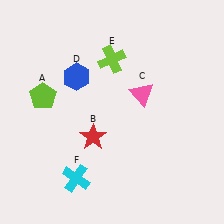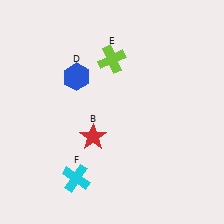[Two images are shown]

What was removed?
The pink triangle (C), the lime pentagon (A) were removed in Image 2.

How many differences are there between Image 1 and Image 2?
There are 2 differences between the two images.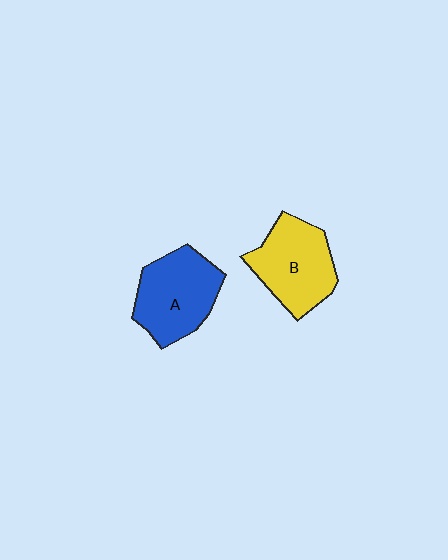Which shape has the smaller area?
Shape B (yellow).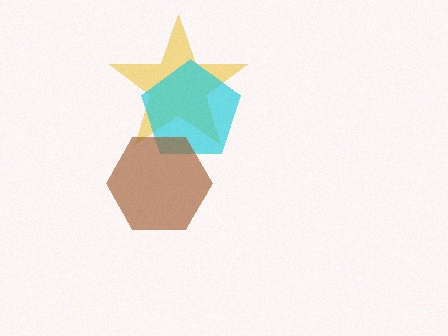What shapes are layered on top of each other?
The layered shapes are: a yellow star, a cyan pentagon, a brown hexagon.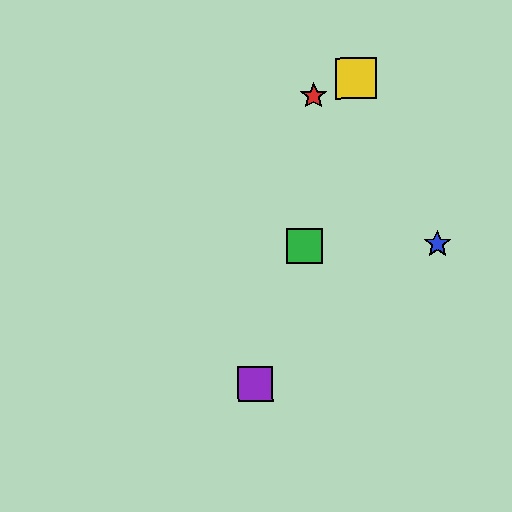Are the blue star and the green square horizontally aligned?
Yes, both are at y≈244.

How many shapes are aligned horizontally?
2 shapes (the blue star, the green square) are aligned horizontally.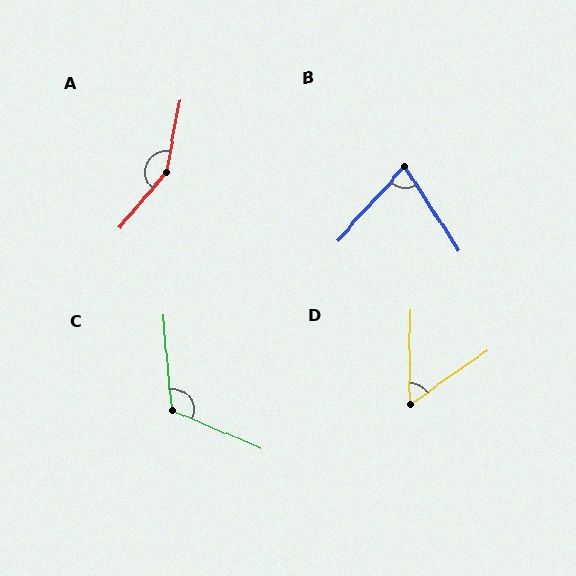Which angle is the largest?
A, at approximately 149 degrees.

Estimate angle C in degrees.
Approximately 119 degrees.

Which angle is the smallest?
D, at approximately 55 degrees.